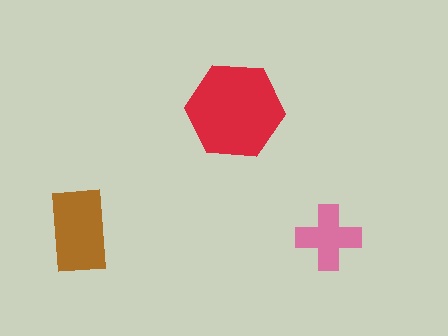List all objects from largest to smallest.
The red hexagon, the brown rectangle, the pink cross.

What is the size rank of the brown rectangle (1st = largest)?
2nd.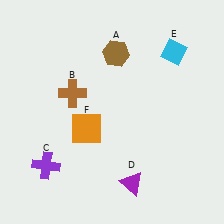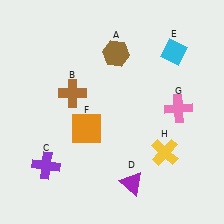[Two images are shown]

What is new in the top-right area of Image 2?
A pink cross (G) was added in the top-right area of Image 2.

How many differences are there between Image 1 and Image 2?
There are 2 differences between the two images.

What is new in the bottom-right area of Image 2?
A yellow cross (H) was added in the bottom-right area of Image 2.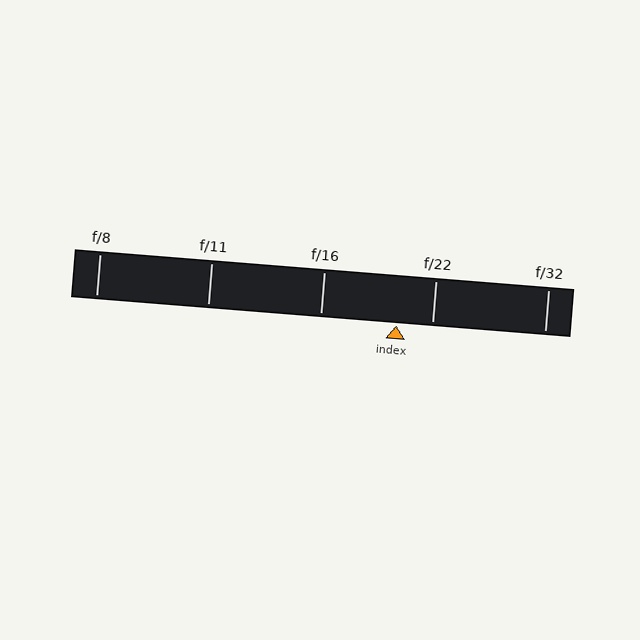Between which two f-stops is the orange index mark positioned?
The index mark is between f/16 and f/22.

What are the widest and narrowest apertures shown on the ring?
The widest aperture shown is f/8 and the narrowest is f/32.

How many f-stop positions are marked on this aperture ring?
There are 5 f-stop positions marked.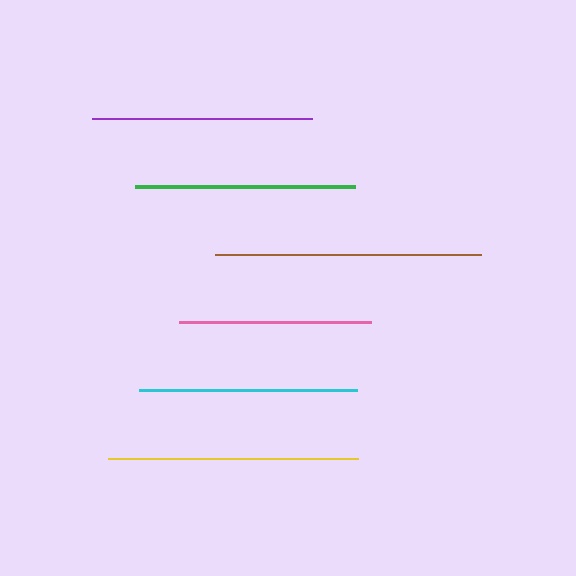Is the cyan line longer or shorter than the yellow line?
The yellow line is longer than the cyan line.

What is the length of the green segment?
The green segment is approximately 220 pixels long.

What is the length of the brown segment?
The brown segment is approximately 266 pixels long.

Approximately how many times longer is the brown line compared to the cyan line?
The brown line is approximately 1.2 times the length of the cyan line.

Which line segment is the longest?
The brown line is the longest at approximately 266 pixels.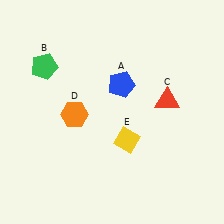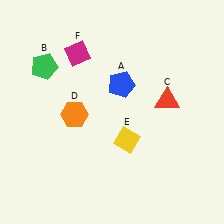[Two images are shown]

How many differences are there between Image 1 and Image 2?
There is 1 difference between the two images.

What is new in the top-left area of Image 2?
A magenta diamond (F) was added in the top-left area of Image 2.